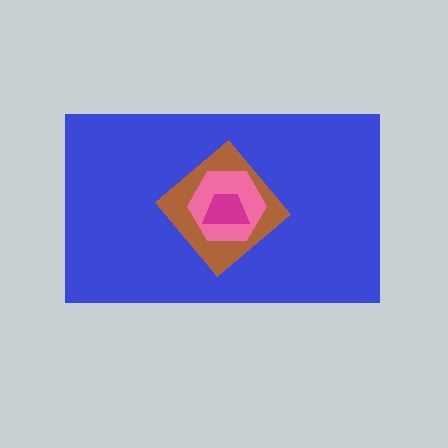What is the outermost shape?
The blue rectangle.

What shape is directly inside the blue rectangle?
The brown diamond.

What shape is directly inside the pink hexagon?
The magenta trapezoid.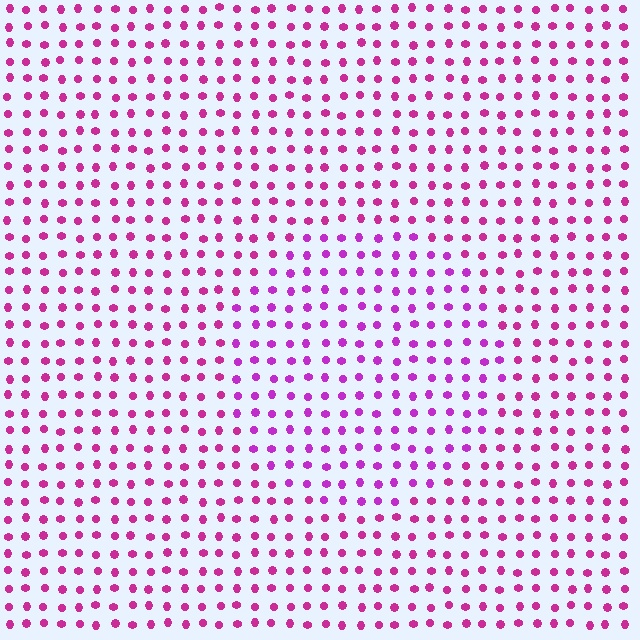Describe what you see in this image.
The image is filled with small magenta elements in a uniform arrangement. A circle-shaped region is visible where the elements are tinted to a slightly different hue, forming a subtle color boundary.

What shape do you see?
I see a circle.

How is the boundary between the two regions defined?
The boundary is defined purely by a slight shift in hue (about 23 degrees). Spacing, size, and orientation are identical on both sides.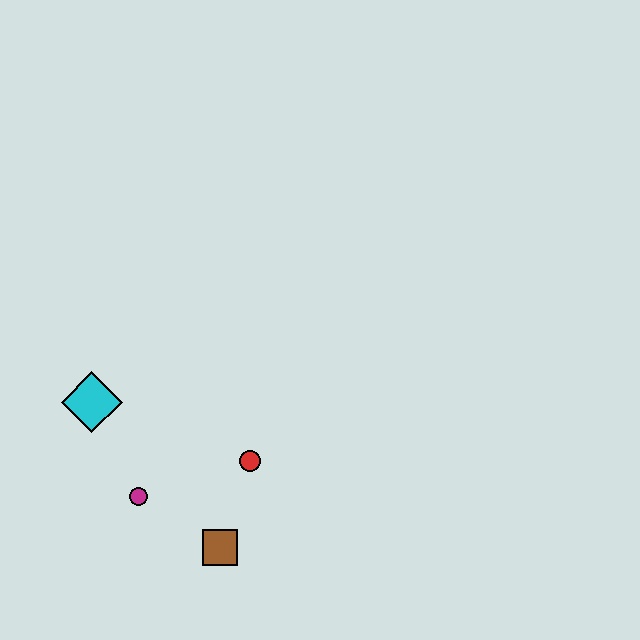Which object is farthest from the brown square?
The cyan diamond is farthest from the brown square.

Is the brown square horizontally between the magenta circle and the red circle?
Yes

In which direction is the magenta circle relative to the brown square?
The magenta circle is to the left of the brown square.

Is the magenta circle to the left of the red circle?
Yes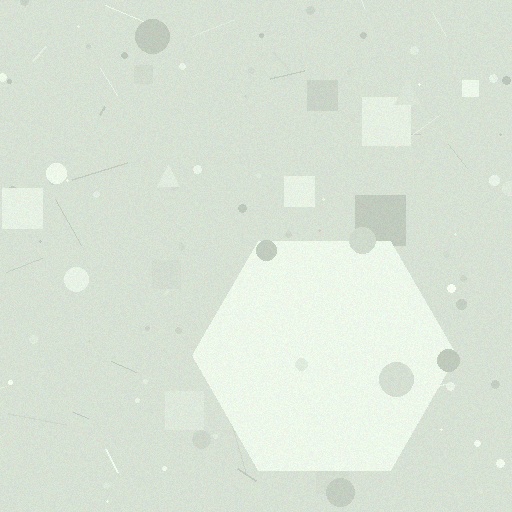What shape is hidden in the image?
A hexagon is hidden in the image.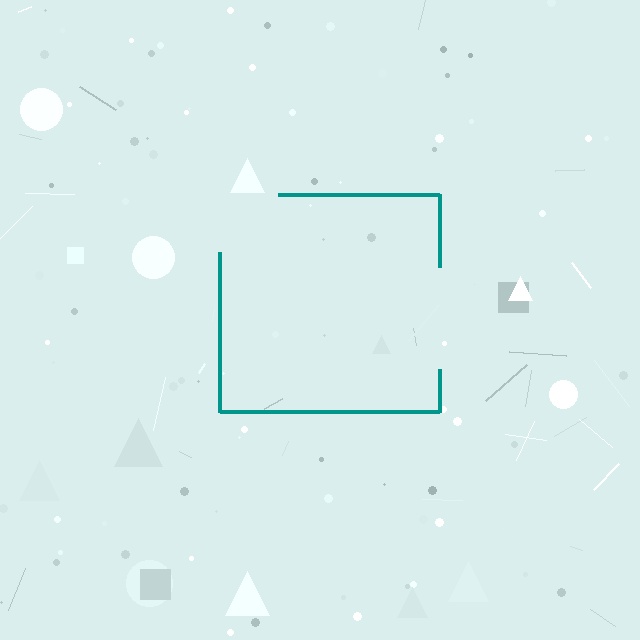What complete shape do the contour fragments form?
The contour fragments form a square.